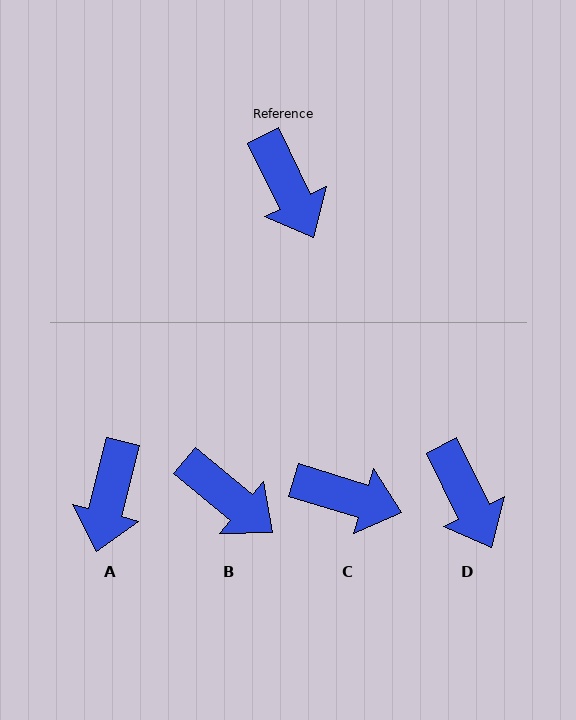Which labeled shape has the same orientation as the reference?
D.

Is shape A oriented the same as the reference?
No, it is off by about 40 degrees.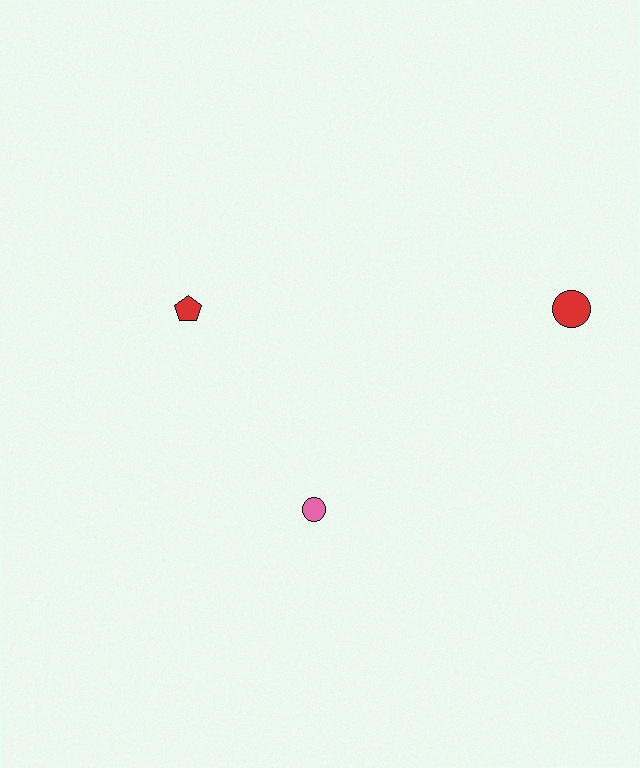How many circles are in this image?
There are 2 circles.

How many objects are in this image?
There are 3 objects.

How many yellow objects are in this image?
There are no yellow objects.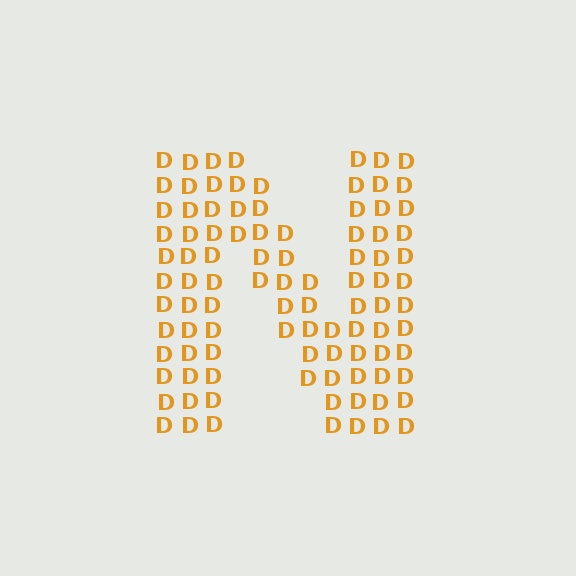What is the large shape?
The large shape is the letter N.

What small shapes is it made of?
It is made of small letter D's.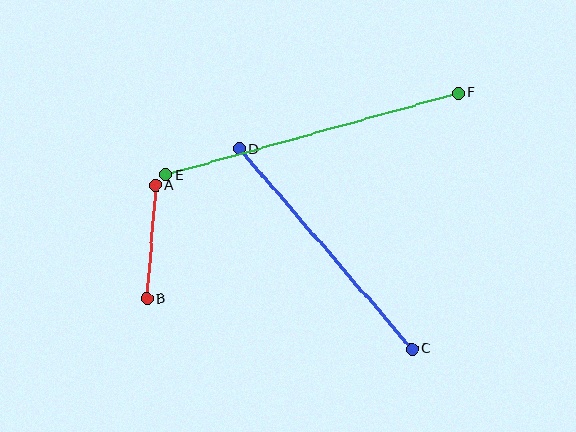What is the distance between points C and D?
The distance is approximately 265 pixels.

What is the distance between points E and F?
The distance is approximately 303 pixels.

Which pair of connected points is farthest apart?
Points E and F are farthest apart.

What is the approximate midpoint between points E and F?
The midpoint is at approximately (312, 134) pixels.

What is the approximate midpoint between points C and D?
The midpoint is at approximately (325, 249) pixels.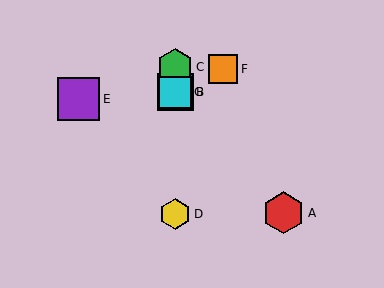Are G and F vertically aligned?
No, G is at x≈175 and F is at x≈223.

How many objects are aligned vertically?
4 objects (B, C, D, G) are aligned vertically.